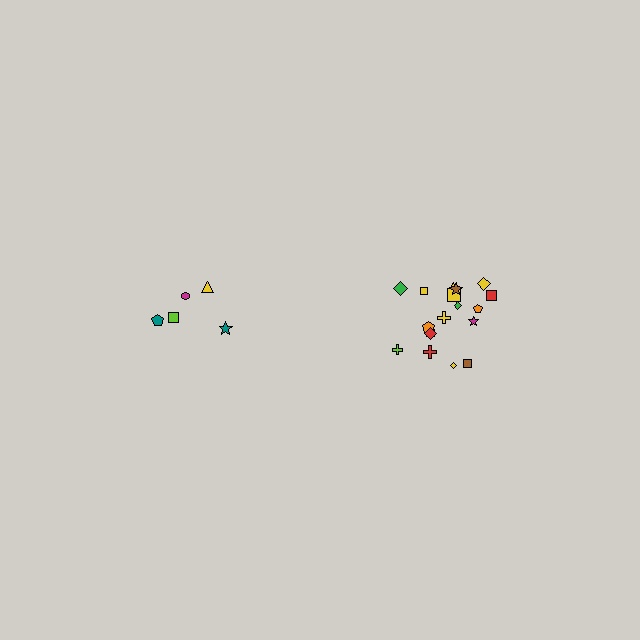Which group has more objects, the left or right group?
The right group.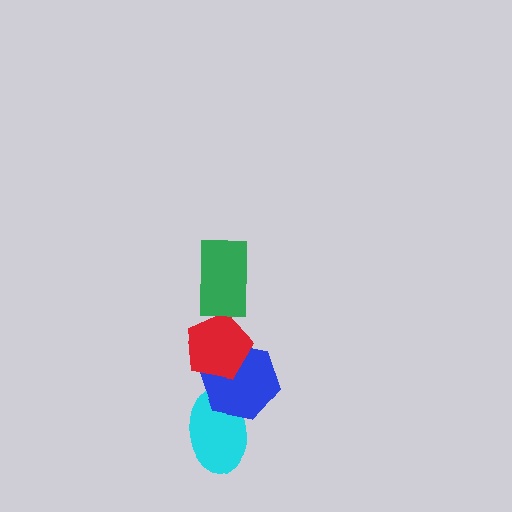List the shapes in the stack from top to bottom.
From top to bottom: the green rectangle, the red pentagon, the blue hexagon, the cyan ellipse.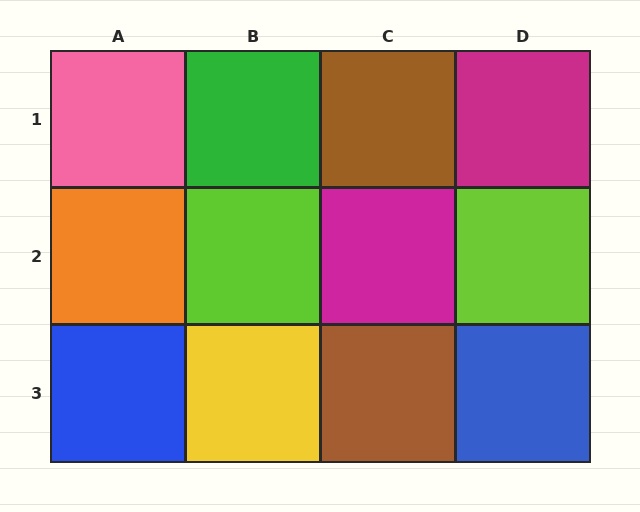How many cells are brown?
2 cells are brown.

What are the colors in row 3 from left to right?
Blue, yellow, brown, blue.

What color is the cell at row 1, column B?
Green.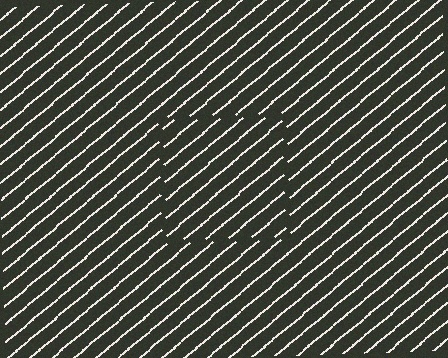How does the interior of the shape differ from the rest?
The interior of the shape contains the same grating, shifted by half a period — the contour is defined by the phase discontinuity where line-ends from the inner and outer gratings abut.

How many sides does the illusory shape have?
4 sides — the line-ends trace a square.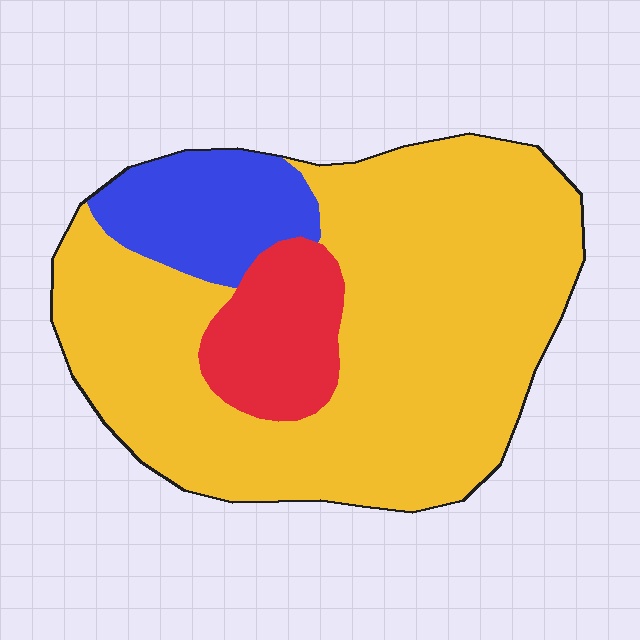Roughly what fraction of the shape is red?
Red takes up about one eighth (1/8) of the shape.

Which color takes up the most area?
Yellow, at roughly 75%.